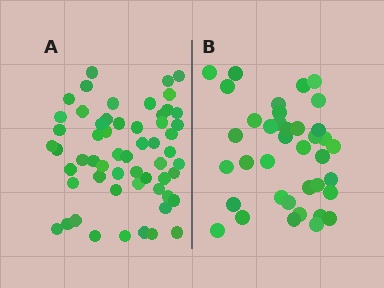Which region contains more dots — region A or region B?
Region A (the left region) has more dots.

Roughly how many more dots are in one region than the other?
Region A has approximately 20 more dots than region B.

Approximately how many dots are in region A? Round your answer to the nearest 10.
About 60 dots. (The exact count is 57, which rounds to 60.)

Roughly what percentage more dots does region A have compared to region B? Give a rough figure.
About 50% more.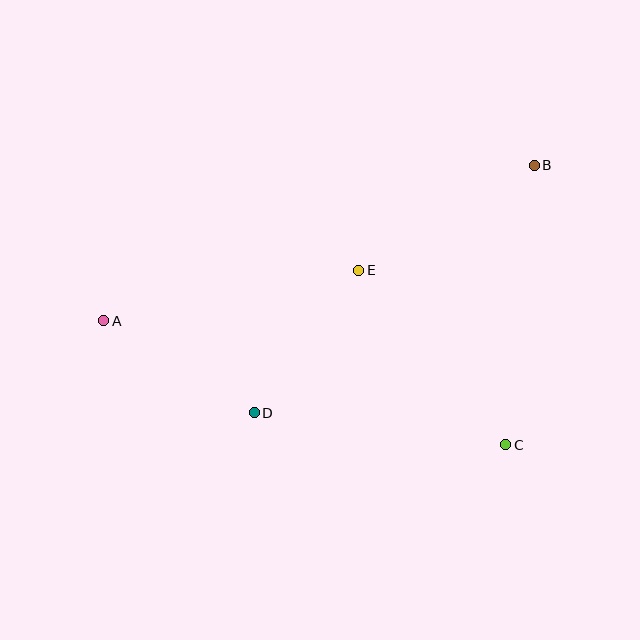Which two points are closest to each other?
Points A and D are closest to each other.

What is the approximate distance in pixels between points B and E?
The distance between B and E is approximately 205 pixels.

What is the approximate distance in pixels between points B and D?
The distance between B and D is approximately 374 pixels.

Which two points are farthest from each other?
Points A and B are farthest from each other.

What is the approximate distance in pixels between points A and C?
The distance between A and C is approximately 421 pixels.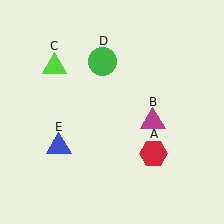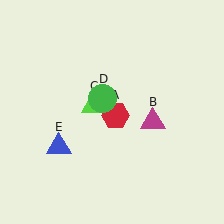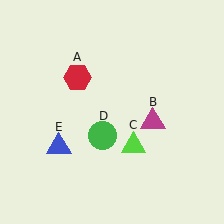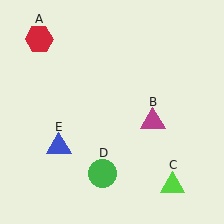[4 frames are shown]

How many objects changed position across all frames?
3 objects changed position: red hexagon (object A), lime triangle (object C), green circle (object D).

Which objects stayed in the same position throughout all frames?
Magenta triangle (object B) and blue triangle (object E) remained stationary.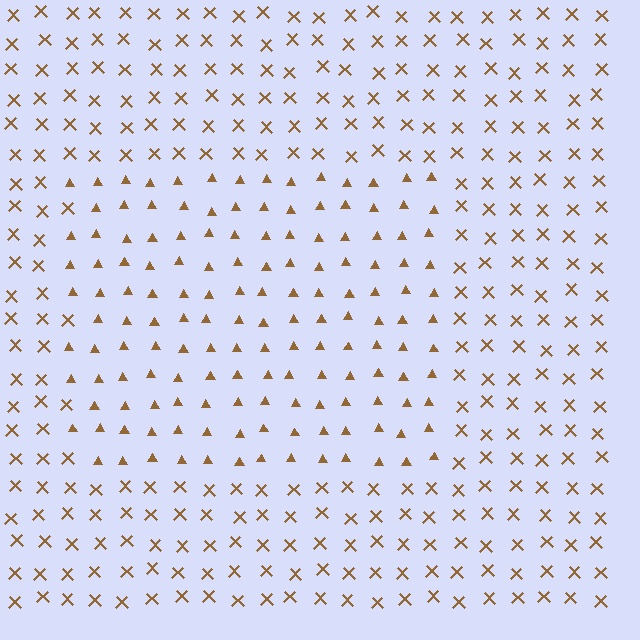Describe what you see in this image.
The image is filled with small brown elements arranged in a uniform grid. A rectangle-shaped region contains triangles, while the surrounding area contains X marks. The boundary is defined purely by the change in element shape.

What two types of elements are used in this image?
The image uses triangles inside the rectangle region and X marks outside it.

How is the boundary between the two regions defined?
The boundary is defined by a change in element shape: triangles inside vs. X marks outside. All elements share the same color and spacing.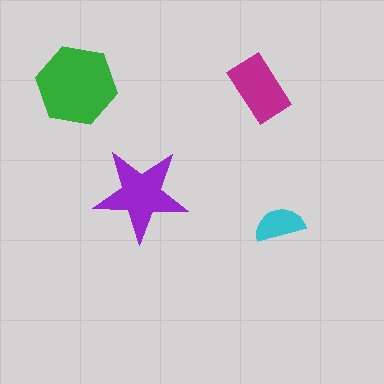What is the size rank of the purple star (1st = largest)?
2nd.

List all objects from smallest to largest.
The cyan semicircle, the magenta rectangle, the purple star, the green hexagon.